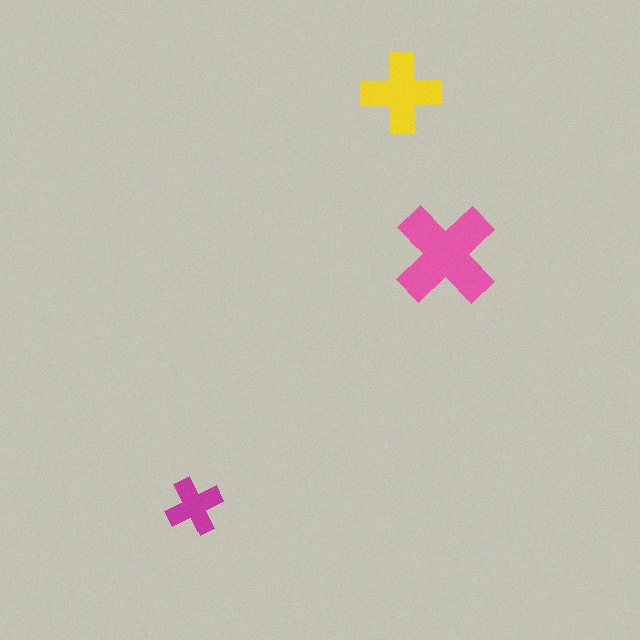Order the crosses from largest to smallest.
the pink one, the yellow one, the magenta one.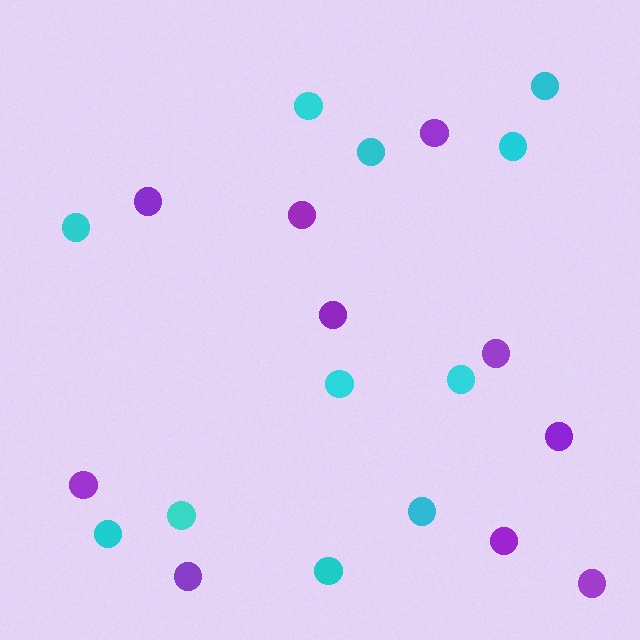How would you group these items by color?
There are 2 groups: one group of purple circles (10) and one group of cyan circles (11).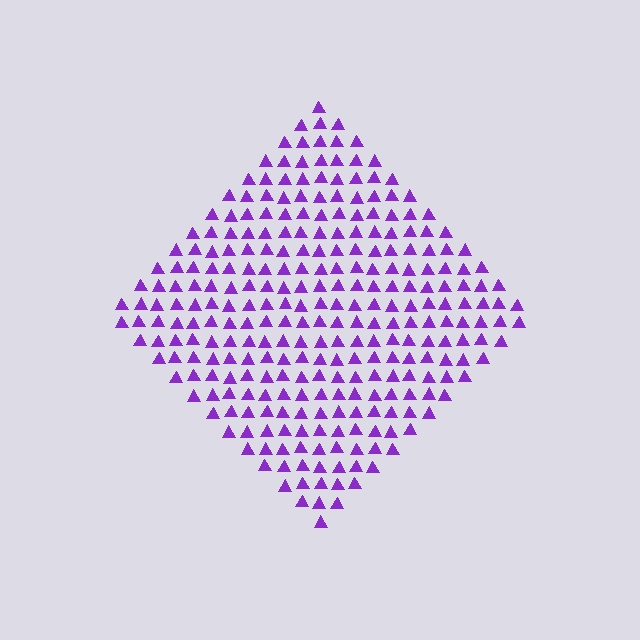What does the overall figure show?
The overall figure shows a diamond.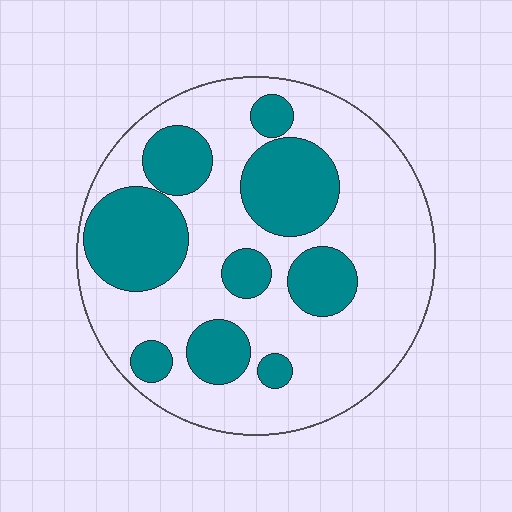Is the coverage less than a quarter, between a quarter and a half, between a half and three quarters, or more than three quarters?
Between a quarter and a half.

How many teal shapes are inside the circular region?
9.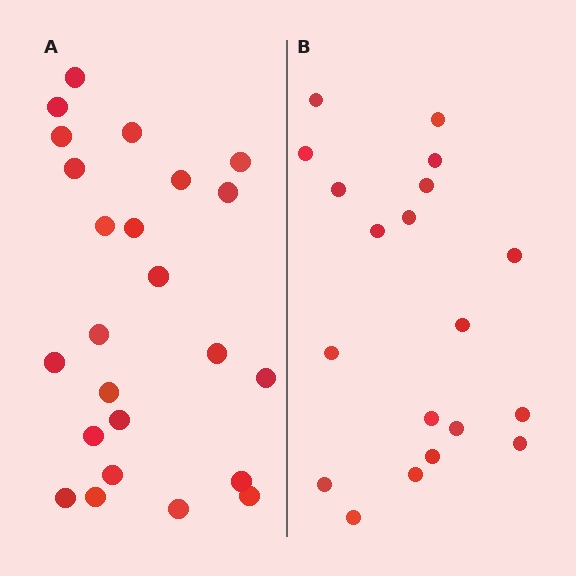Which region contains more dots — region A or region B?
Region A (the left region) has more dots.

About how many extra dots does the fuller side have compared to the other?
Region A has about 5 more dots than region B.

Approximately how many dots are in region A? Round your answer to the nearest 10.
About 20 dots. (The exact count is 24, which rounds to 20.)